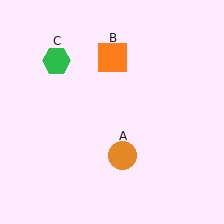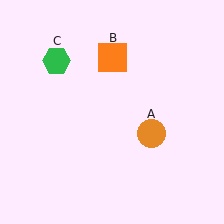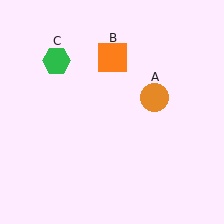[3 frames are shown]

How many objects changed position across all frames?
1 object changed position: orange circle (object A).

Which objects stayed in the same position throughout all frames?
Orange square (object B) and green hexagon (object C) remained stationary.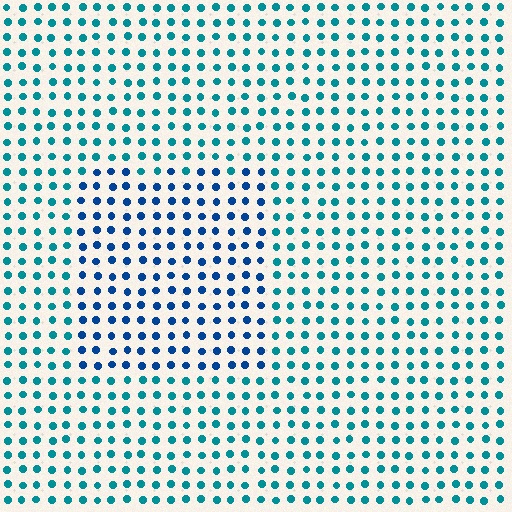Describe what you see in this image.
The image is filled with small teal elements in a uniform arrangement. A rectangle-shaped region is visible where the elements are tinted to a slightly different hue, forming a subtle color boundary.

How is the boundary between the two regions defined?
The boundary is defined purely by a slight shift in hue (about 31 degrees). Spacing, size, and orientation are identical on both sides.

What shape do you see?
I see a rectangle.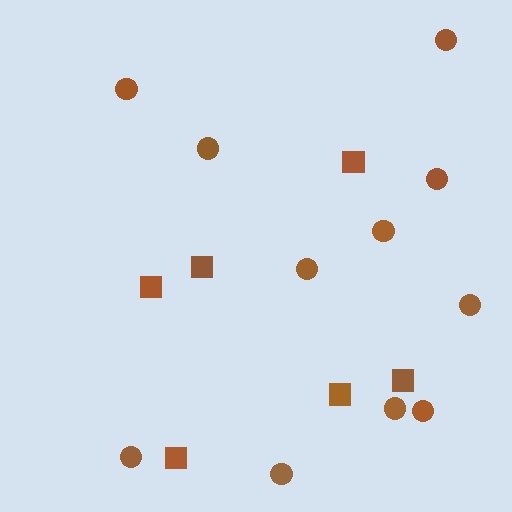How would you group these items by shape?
There are 2 groups: one group of circles (11) and one group of squares (6).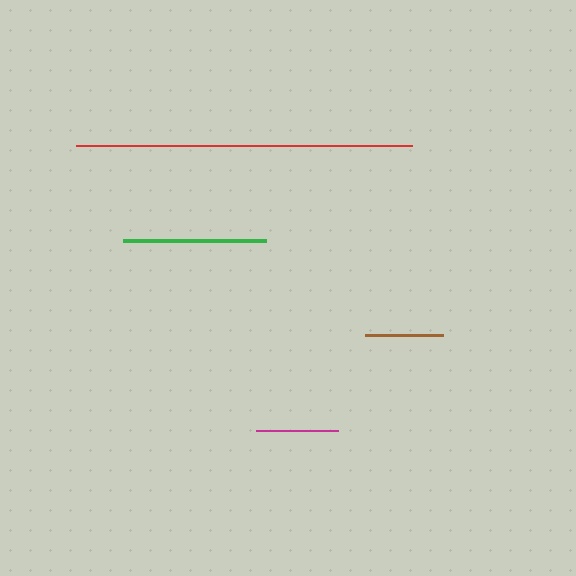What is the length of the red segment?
The red segment is approximately 336 pixels long.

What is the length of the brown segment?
The brown segment is approximately 79 pixels long.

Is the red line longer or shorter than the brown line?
The red line is longer than the brown line.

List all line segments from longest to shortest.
From longest to shortest: red, green, magenta, brown.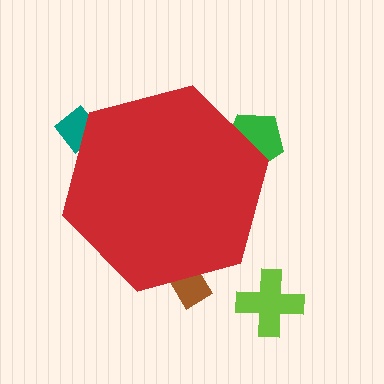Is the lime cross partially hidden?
No, the lime cross is fully visible.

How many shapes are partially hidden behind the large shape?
3 shapes are partially hidden.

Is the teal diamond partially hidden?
Yes, the teal diamond is partially hidden behind the red hexagon.